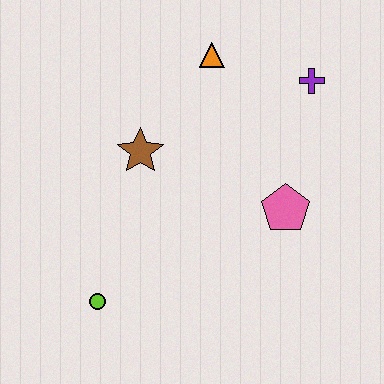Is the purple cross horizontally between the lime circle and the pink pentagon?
No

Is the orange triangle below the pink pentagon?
No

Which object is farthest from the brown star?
The purple cross is farthest from the brown star.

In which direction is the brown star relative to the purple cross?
The brown star is to the left of the purple cross.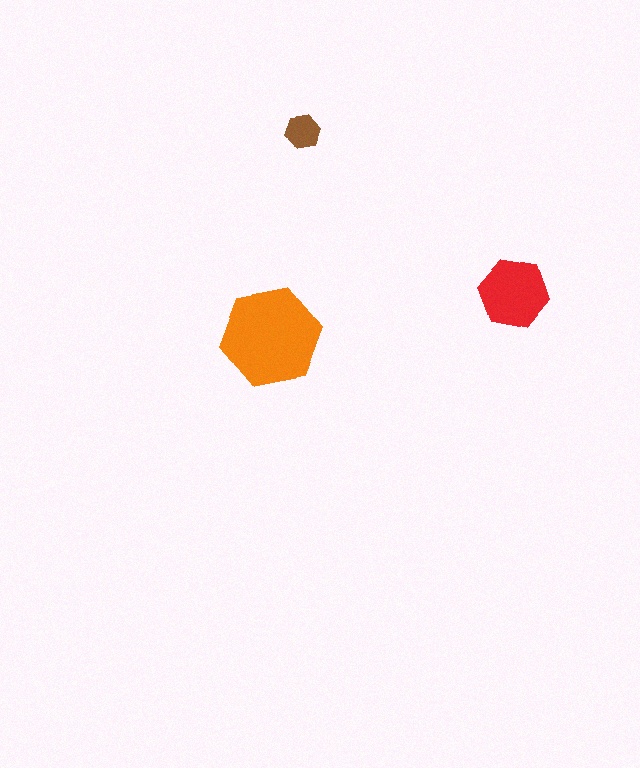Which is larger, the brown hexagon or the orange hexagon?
The orange one.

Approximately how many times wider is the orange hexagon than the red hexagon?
About 1.5 times wider.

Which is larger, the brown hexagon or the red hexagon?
The red one.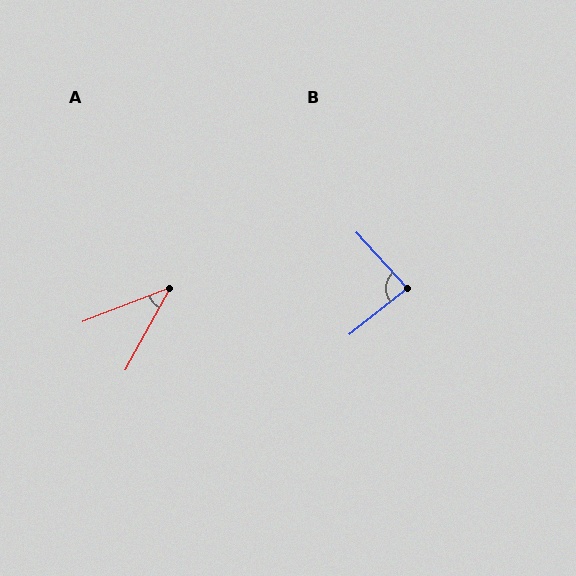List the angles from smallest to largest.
A (40°), B (86°).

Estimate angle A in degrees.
Approximately 40 degrees.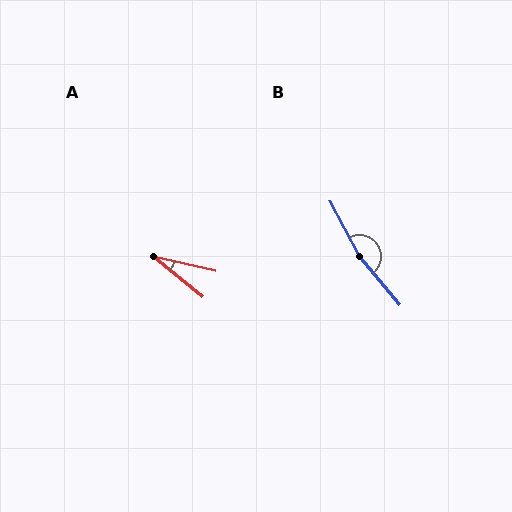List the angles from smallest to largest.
A (26°), B (168°).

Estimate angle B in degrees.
Approximately 168 degrees.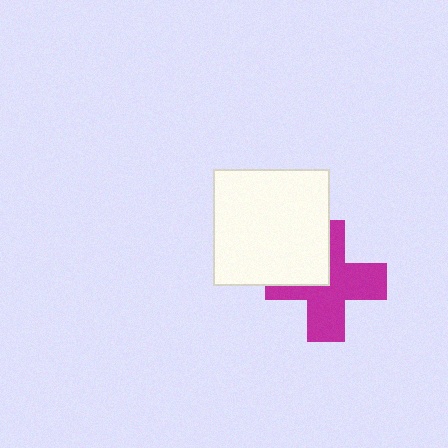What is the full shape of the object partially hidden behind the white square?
The partially hidden object is a magenta cross.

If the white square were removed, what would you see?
You would see the complete magenta cross.